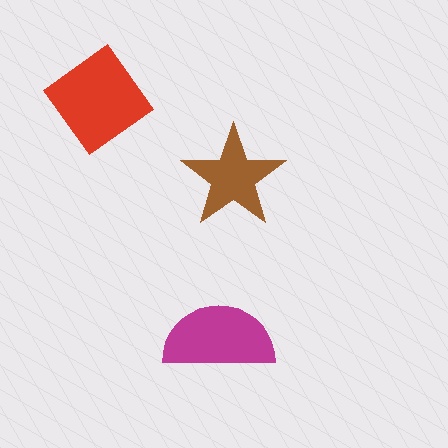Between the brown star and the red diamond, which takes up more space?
The red diamond.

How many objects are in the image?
There are 3 objects in the image.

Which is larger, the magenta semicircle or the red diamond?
The red diamond.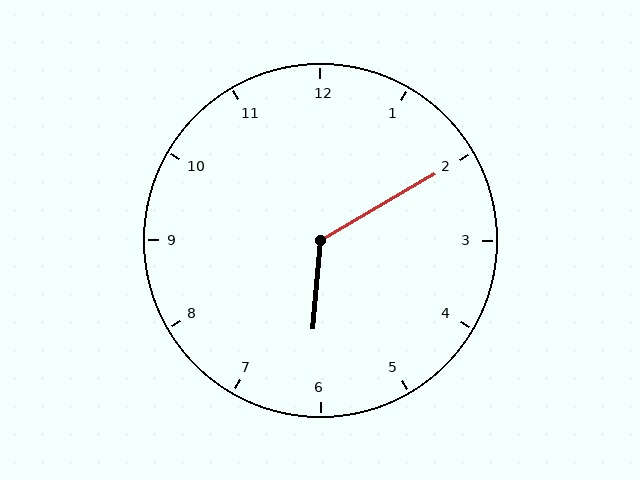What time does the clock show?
6:10.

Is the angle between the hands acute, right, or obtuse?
It is obtuse.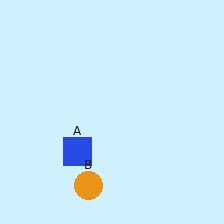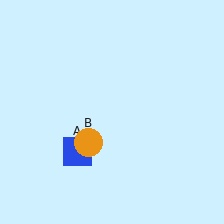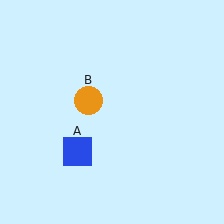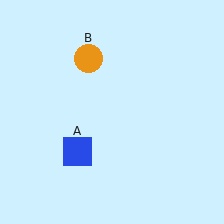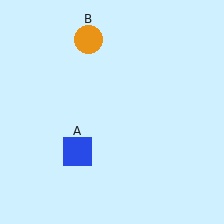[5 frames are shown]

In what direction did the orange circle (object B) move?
The orange circle (object B) moved up.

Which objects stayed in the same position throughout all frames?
Blue square (object A) remained stationary.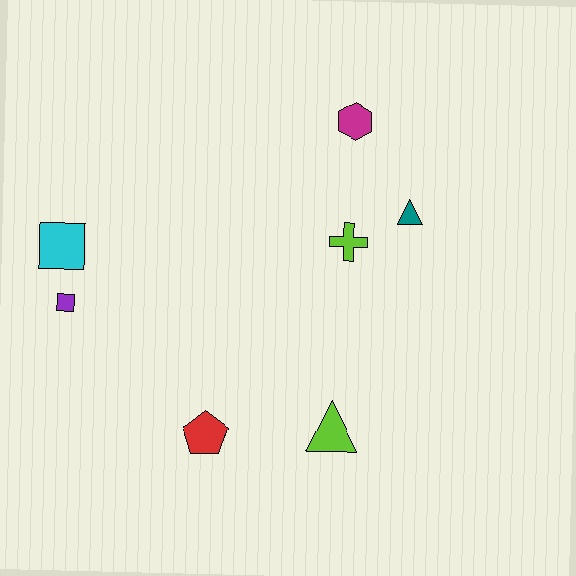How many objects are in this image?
There are 7 objects.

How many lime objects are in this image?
There are 2 lime objects.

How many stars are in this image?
There are no stars.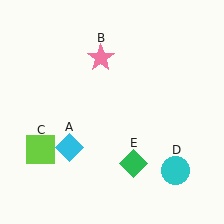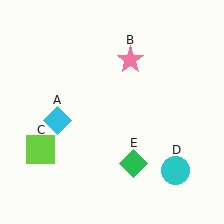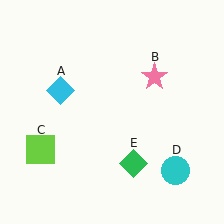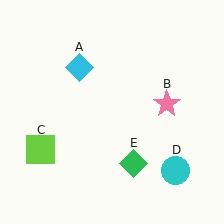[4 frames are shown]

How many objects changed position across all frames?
2 objects changed position: cyan diamond (object A), pink star (object B).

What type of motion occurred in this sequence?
The cyan diamond (object A), pink star (object B) rotated clockwise around the center of the scene.